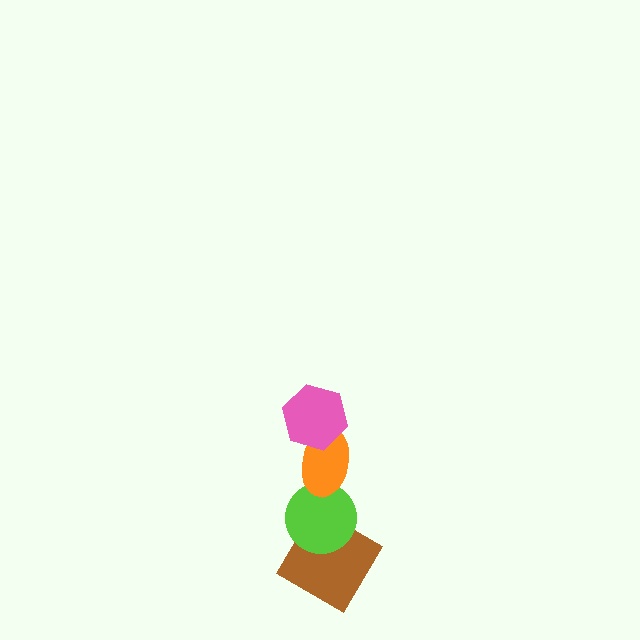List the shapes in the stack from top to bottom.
From top to bottom: the pink hexagon, the orange ellipse, the lime circle, the brown diamond.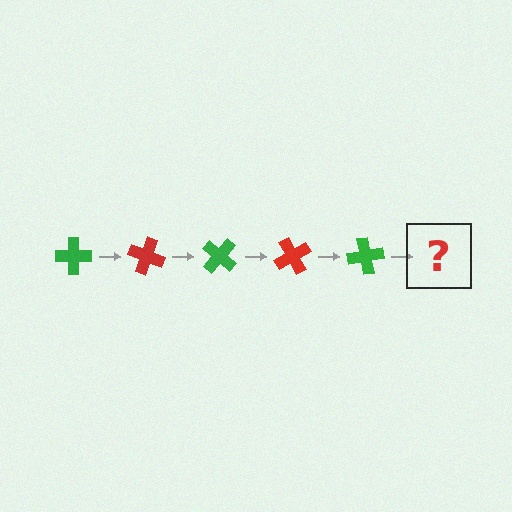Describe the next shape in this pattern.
It should be a red cross, rotated 100 degrees from the start.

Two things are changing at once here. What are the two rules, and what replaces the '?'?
The two rules are that it rotates 20 degrees each step and the color cycles through green and red. The '?' should be a red cross, rotated 100 degrees from the start.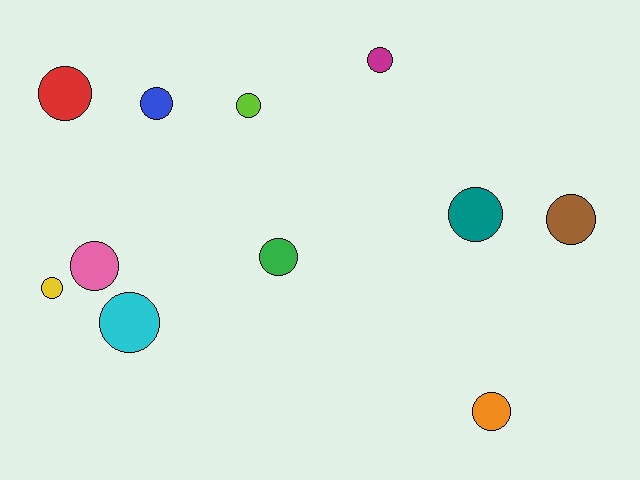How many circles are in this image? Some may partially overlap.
There are 11 circles.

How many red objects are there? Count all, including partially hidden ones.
There is 1 red object.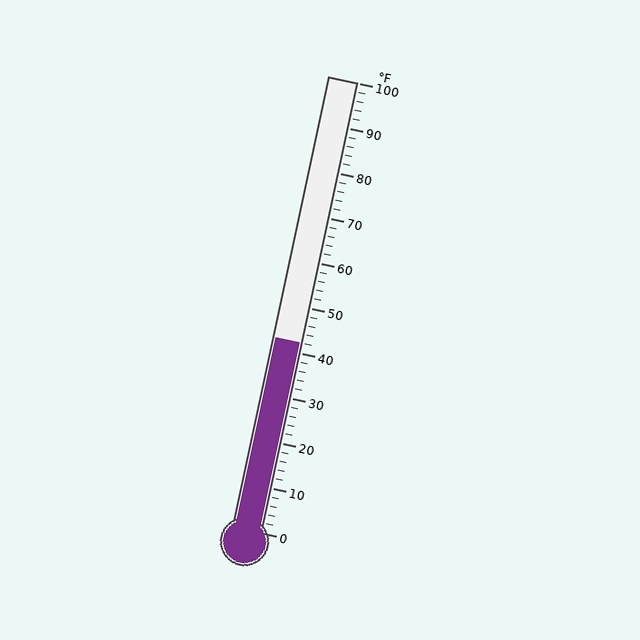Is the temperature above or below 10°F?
The temperature is above 10°F.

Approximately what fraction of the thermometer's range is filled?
The thermometer is filled to approximately 40% of its range.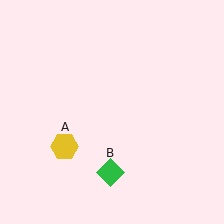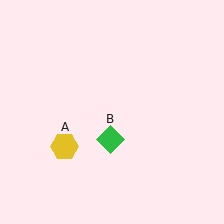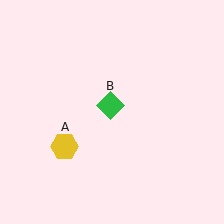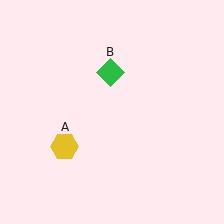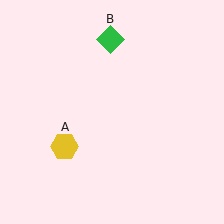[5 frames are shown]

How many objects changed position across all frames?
1 object changed position: green diamond (object B).